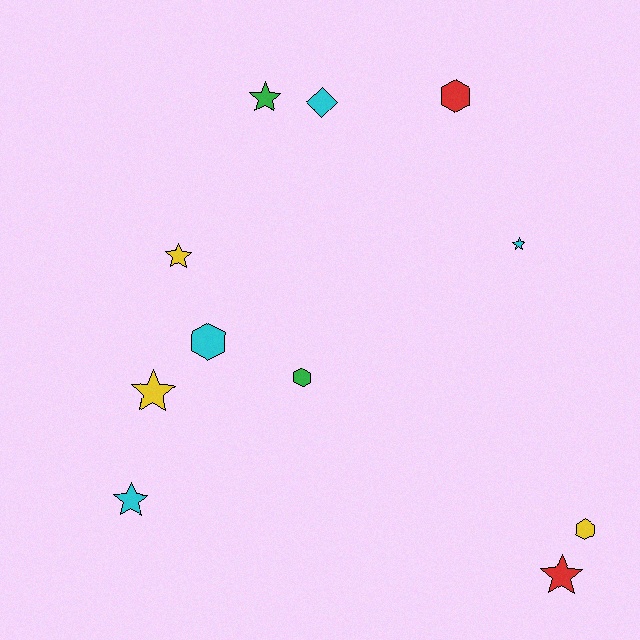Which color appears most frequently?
Cyan, with 4 objects.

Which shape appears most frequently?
Star, with 6 objects.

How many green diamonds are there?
There are no green diamonds.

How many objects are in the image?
There are 11 objects.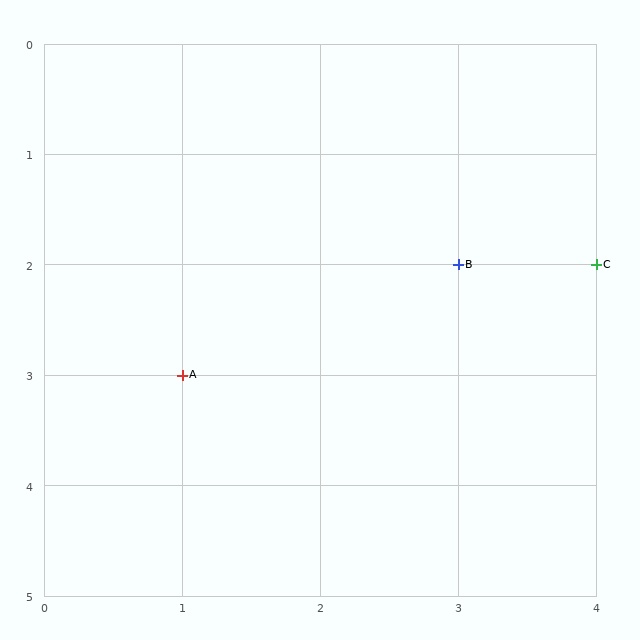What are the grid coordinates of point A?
Point A is at grid coordinates (1, 3).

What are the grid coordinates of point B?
Point B is at grid coordinates (3, 2).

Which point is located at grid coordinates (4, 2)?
Point C is at (4, 2).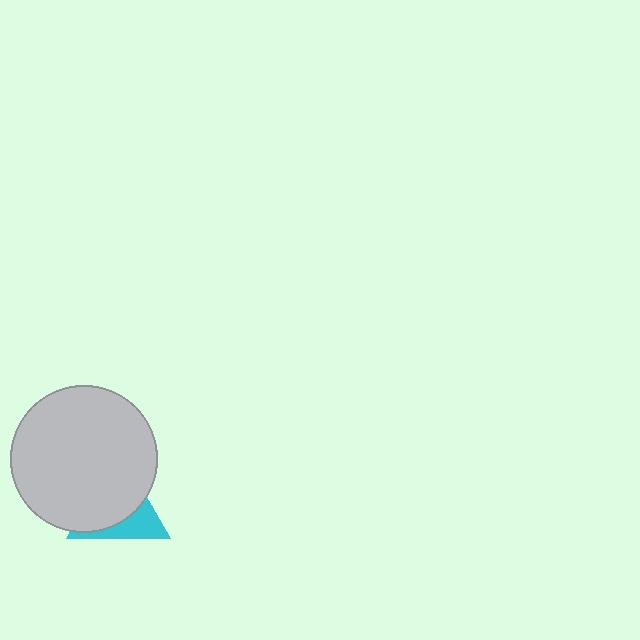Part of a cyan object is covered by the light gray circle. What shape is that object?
It is a triangle.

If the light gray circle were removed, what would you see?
You would see the complete cyan triangle.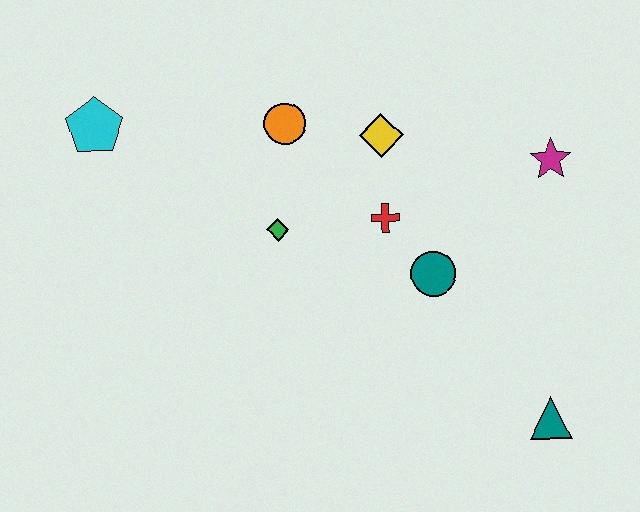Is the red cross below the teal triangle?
No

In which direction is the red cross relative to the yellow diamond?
The red cross is below the yellow diamond.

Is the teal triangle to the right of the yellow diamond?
Yes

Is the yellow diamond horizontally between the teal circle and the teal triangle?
No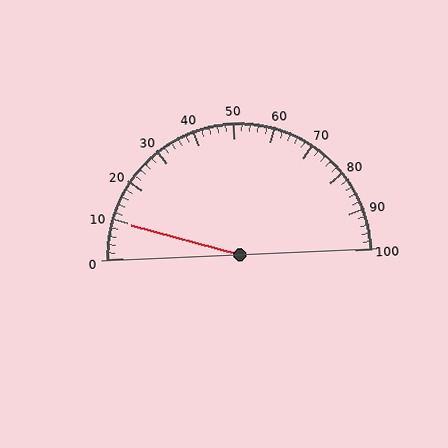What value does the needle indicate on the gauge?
The needle indicates approximately 10.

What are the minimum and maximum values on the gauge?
The gauge ranges from 0 to 100.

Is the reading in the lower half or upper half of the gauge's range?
The reading is in the lower half of the range (0 to 100).